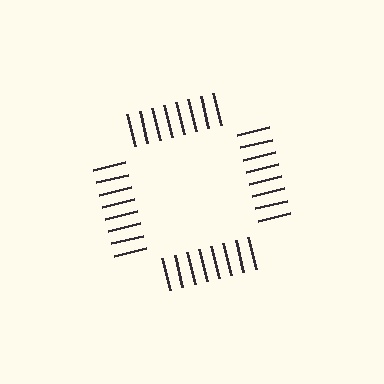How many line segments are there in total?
32 — 8 along each of the 4 edges.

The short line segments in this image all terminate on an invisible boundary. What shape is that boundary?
An illusory square — the line segments terminate on its edges but no continuous stroke is drawn.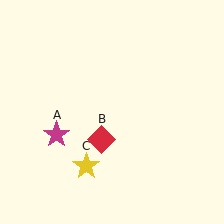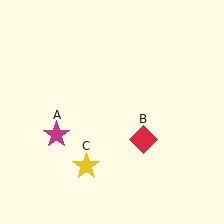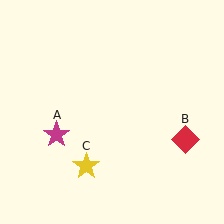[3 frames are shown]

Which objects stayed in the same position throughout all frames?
Magenta star (object A) and yellow star (object C) remained stationary.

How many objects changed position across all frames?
1 object changed position: red diamond (object B).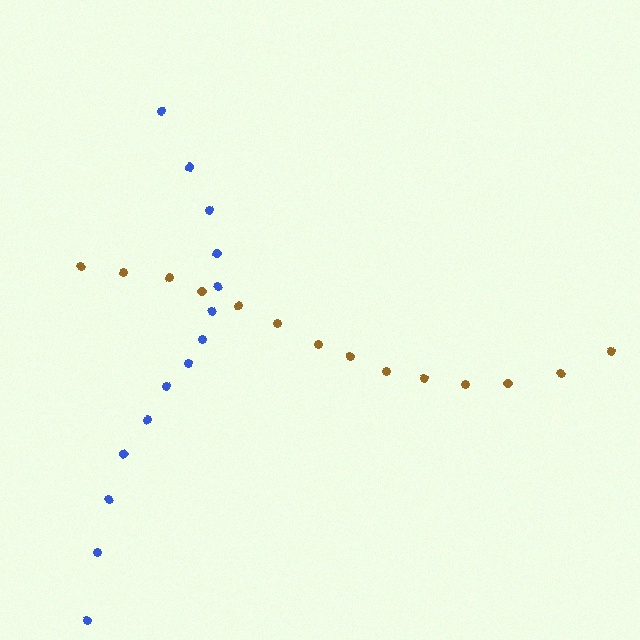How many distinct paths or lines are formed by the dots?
There are 2 distinct paths.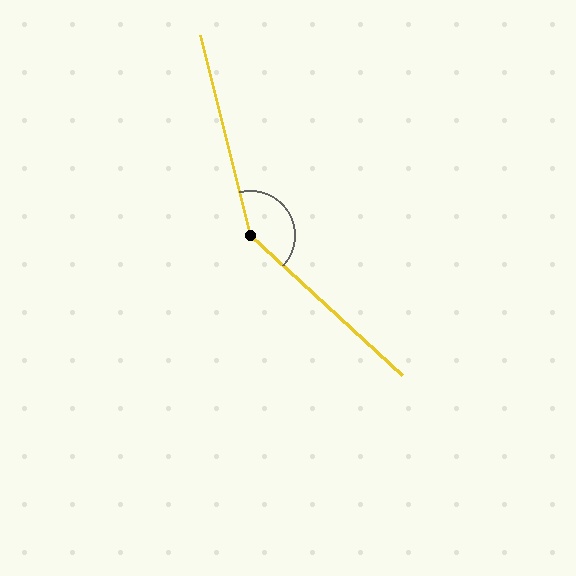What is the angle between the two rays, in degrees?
Approximately 147 degrees.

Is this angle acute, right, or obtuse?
It is obtuse.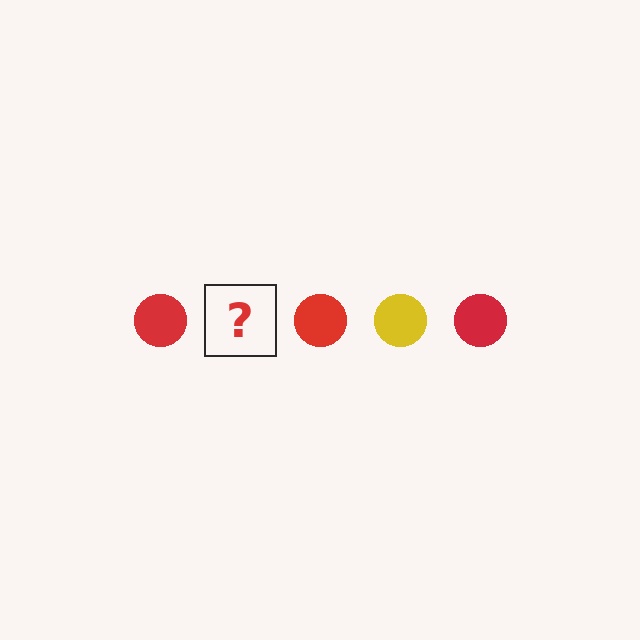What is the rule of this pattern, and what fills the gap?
The rule is that the pattern cycles through red, yellow circles. The gap should be filled with a yellow circle.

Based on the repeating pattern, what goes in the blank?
The blank should be a yellow circle.